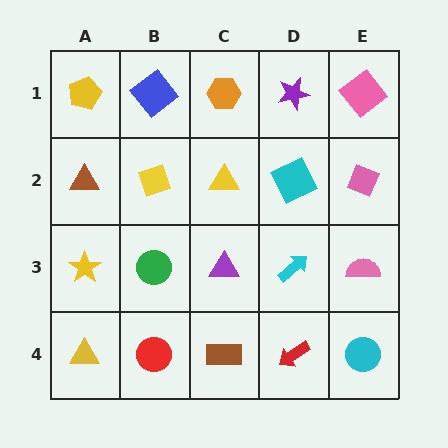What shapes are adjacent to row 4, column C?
A purple triangle (row 3, column C), a red circle (row 4, column B), a red arrow (row 4, column D).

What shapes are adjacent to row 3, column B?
A yellow diamond (row 2, column B), a red circle (row 4, column B), a yellow star (row 3, column A), a purple triangle (row 3, column C).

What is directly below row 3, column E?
A cyan circle.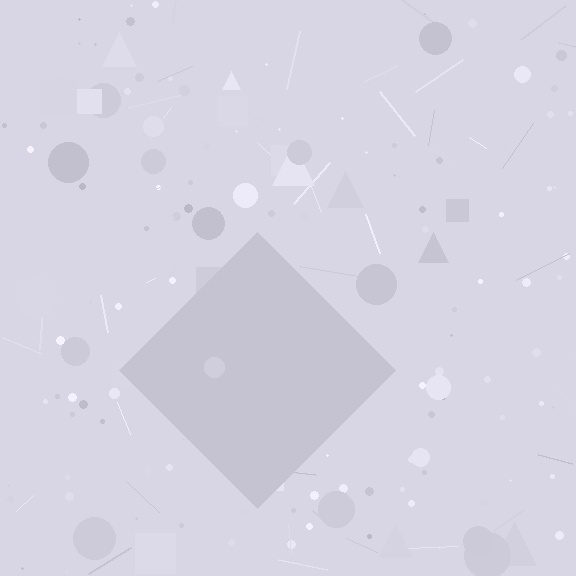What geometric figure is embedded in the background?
A diamond is embedded in the background.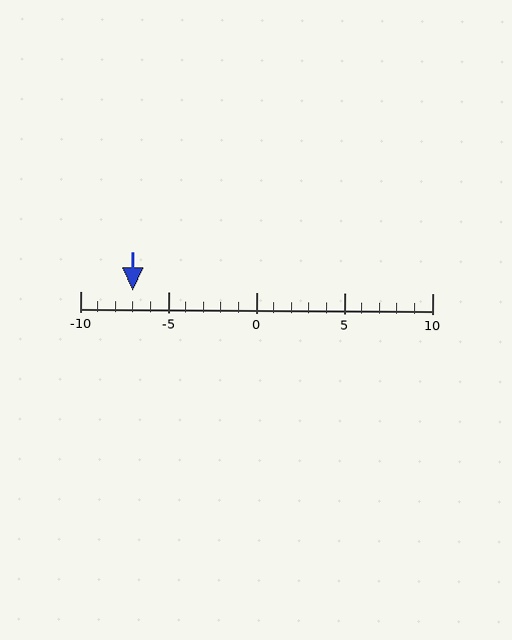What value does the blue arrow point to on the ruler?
The blue arrow points to approximately -7.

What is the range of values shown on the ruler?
The ruler shows values from -10 to 10.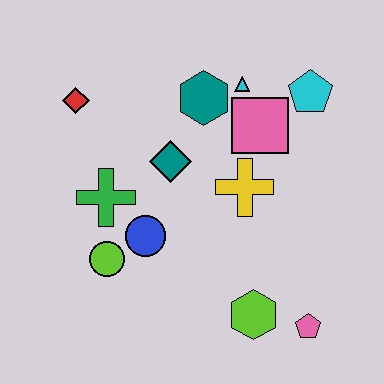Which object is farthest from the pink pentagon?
The red diamond is farthest from the pink pentagon.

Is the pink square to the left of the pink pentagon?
Yes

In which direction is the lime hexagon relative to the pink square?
The lime hexagon is below the pink square.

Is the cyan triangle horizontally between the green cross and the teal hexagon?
No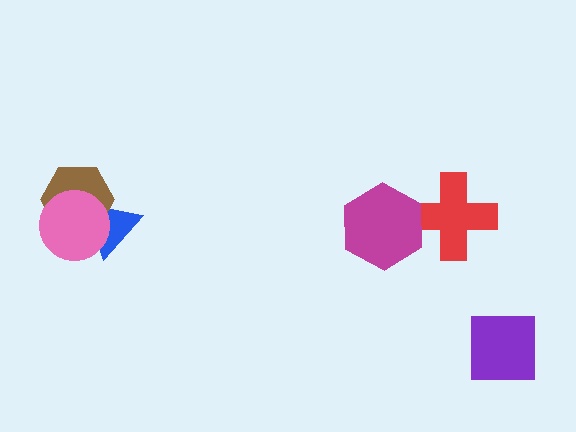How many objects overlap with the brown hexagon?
2 objects overlap with the brown hexagon.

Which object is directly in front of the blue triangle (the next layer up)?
The brown hexagon is directly in front of the blue triangle.